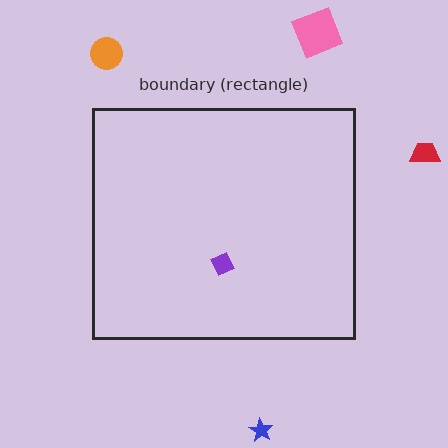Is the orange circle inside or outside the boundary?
Outside.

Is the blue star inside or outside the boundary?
Outside.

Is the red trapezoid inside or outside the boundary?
Outside.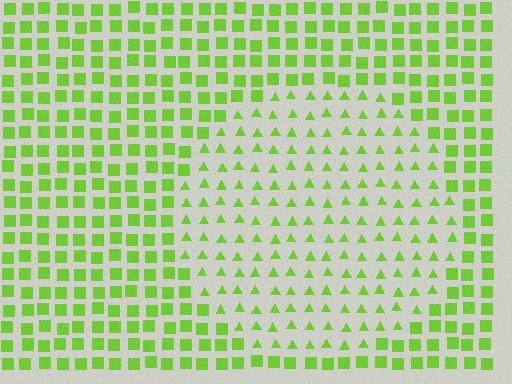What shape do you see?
I see a circle.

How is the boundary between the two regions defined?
The boundary is defined by a change in element shape: triangles inside vs. squares outside. All elements share the same color and spacing.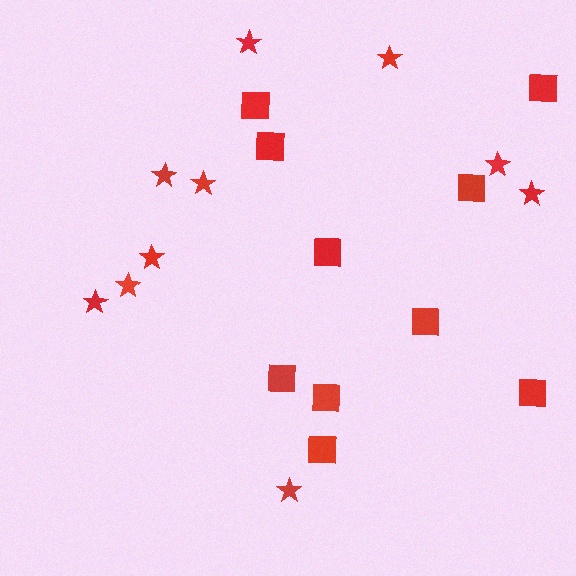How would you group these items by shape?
There are 2 groups: one group of stars (10) and one group of squares (10).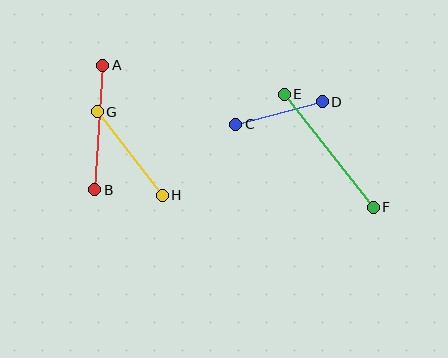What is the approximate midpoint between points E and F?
The midpoint is at approximately (329, 151) pixels.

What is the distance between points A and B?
The distance is approximately 125 pixels.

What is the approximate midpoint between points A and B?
The midpoint is at approximately (99, 128) pixels.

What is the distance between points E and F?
The distance is approximately 144 pixels.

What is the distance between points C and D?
The distance is approximately 89 pixels.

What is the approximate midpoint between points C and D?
The midpoint is at approximately (279, 113) pixels.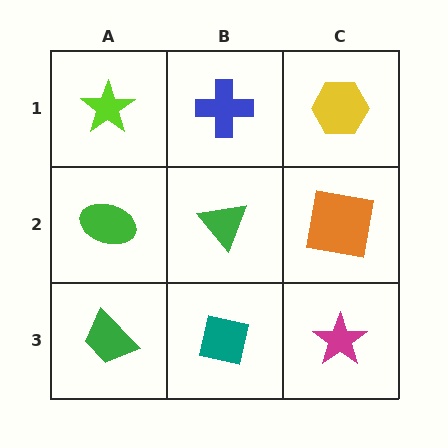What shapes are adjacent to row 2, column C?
A yellow hexagon (row 1, column C), a magenta star (row 3, column C), a green triangle (row 2, column B).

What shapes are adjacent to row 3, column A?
A green ellipse (row 2, column A), a teal square (row 3, column B).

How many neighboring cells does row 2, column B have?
4.